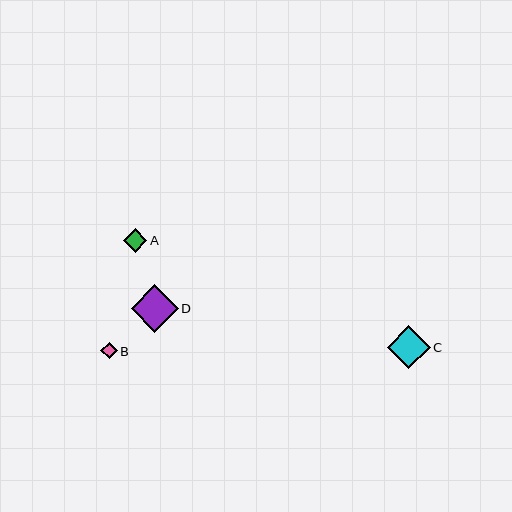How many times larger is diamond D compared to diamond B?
Diamond D is approximately 2.9 times the size of diamond B.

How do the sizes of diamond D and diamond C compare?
Diamond D and diamond C are approximately the same size.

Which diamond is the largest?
Diamond D is the largest with a size of approximately 47 pixels.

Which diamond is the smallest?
Diamond B is the smallest with a size of approximately 16 pixels.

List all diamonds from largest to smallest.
From largest to smallest: D, C, A, B.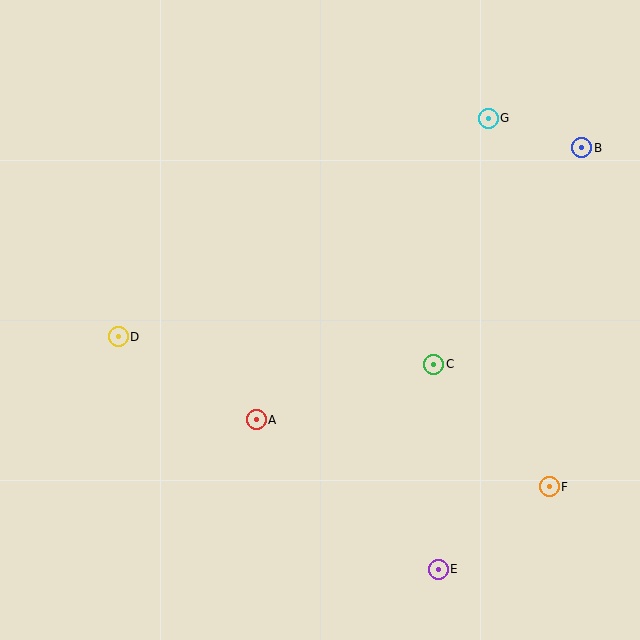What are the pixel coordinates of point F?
Point F is at (549, 487).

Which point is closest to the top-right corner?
Point B is closest to the top-right corner.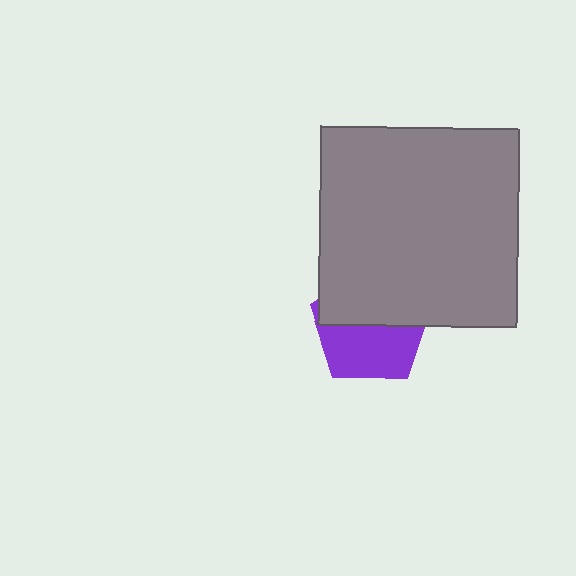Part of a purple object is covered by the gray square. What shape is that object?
It is a pentagon.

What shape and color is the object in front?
The object in front is a gray square.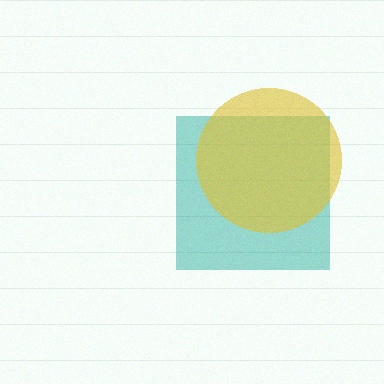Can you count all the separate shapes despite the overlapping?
Yes, there are 2 separate shapes.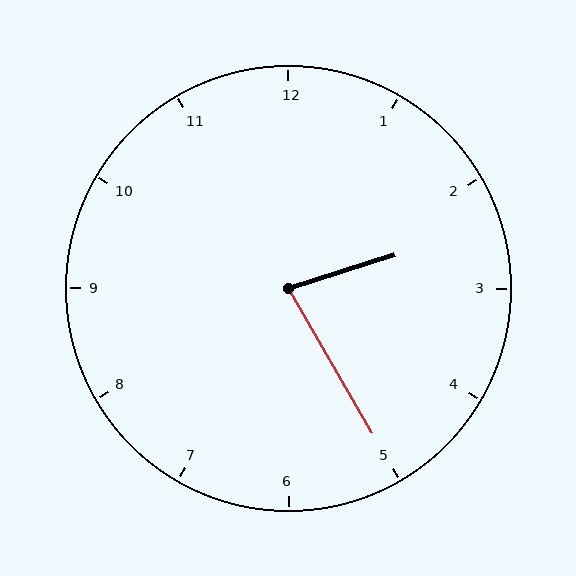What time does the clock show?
2:25.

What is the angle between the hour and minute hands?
Approximately 78 degrees.